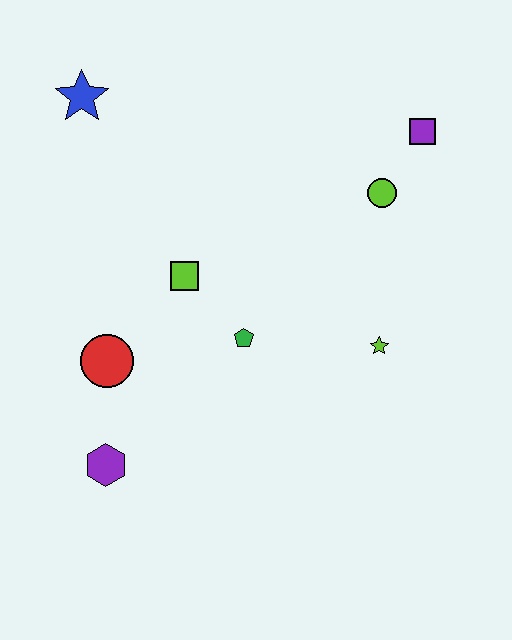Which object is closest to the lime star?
The green pentagon is closest to the lime star.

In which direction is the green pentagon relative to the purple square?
The green pentagon is below the purple square.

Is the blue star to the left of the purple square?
Yes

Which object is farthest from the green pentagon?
The blue star is farthest from the green pentagon.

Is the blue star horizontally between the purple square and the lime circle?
No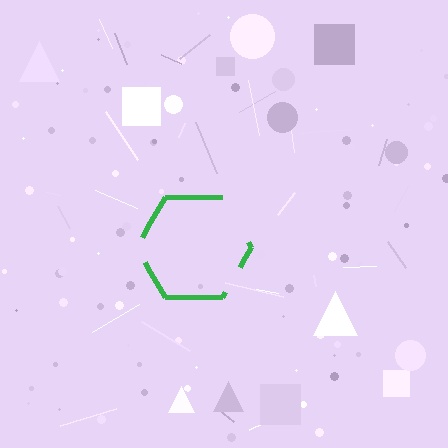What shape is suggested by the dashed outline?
The dashed outline suggests a hexagon.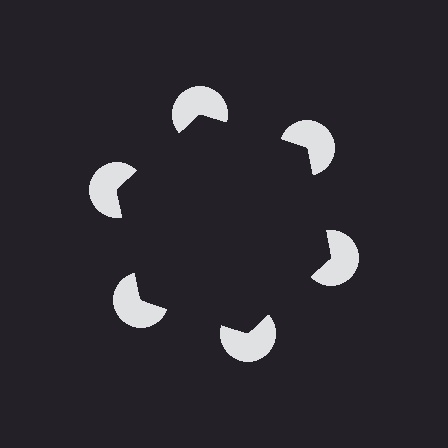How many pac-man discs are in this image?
There are 6 — one at each vertex of the illusory hexagon.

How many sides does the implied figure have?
6 sides.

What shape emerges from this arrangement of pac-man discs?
An illusory hexagon — its edges are inferred from the aligned wedge cuts in the pac-man discs, not physically drawn.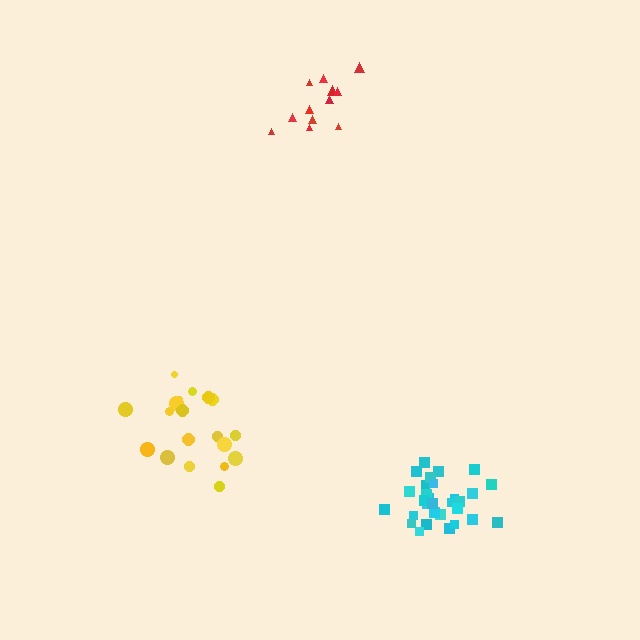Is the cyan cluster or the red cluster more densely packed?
Cyan.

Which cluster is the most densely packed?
Cyan.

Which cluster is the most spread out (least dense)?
Yellow.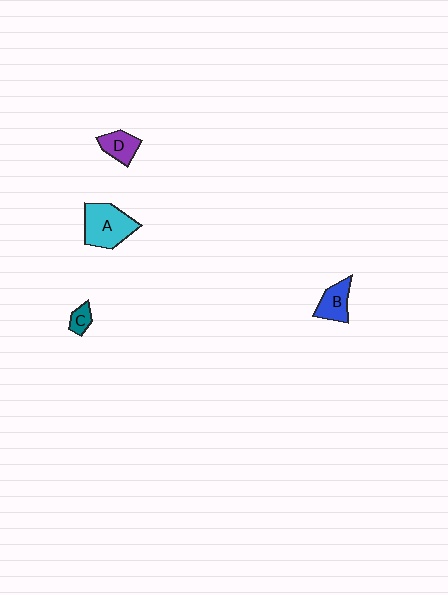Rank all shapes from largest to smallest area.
From largest to smallest: A (cyan), B (blue), D (purple), C (teal).